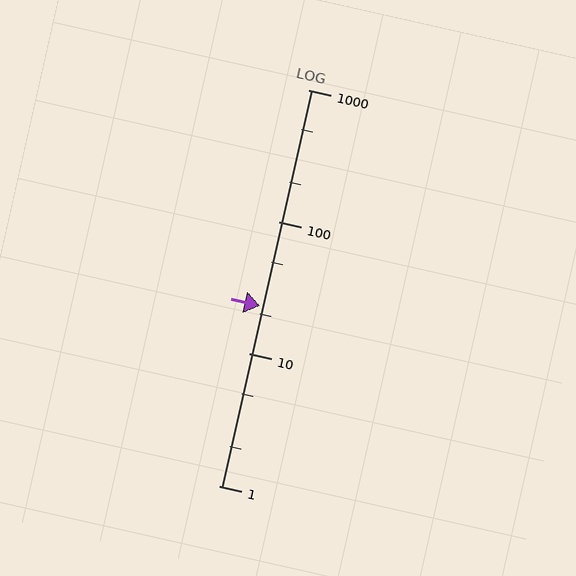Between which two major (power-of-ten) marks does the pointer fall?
The pointer is between 10 and 100.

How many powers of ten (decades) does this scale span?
The scale spans 3 decades, from 1 to 1000.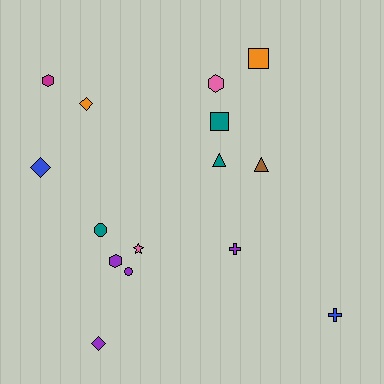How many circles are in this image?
There are 2 circles.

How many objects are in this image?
There are 15 objects.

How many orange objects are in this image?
There are 2 orange objects.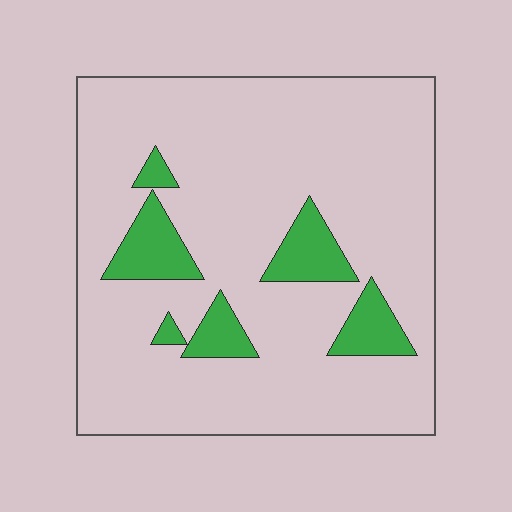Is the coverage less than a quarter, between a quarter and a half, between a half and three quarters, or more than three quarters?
Less than a quarter.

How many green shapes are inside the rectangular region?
6.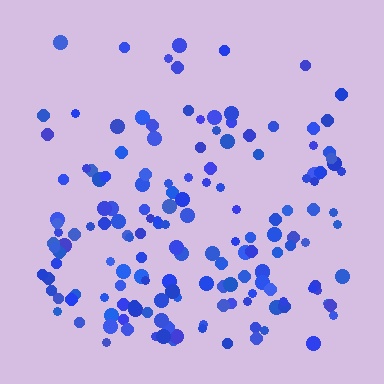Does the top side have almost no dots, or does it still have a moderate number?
Still a moderate number, just noticeably fewer than the bottom.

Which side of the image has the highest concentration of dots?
The bottom.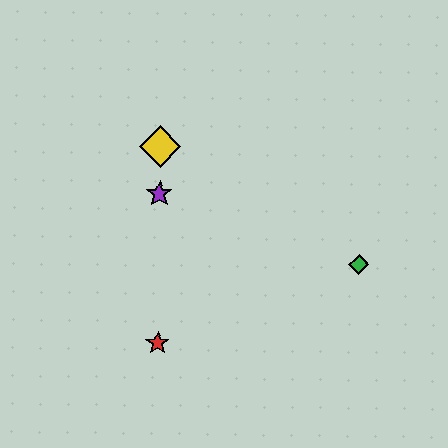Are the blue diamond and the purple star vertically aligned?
Yes, both are at x≈160.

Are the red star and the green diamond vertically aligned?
No, the red star is at x≈158 and the green diamond is at x≈359.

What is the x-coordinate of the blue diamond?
The blue diamond is at x≈160.